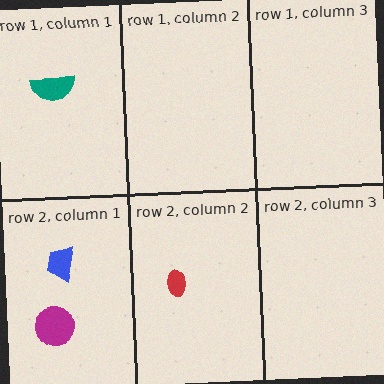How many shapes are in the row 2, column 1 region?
2.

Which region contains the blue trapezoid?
The row 2, column 1 region.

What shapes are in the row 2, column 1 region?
The blue trapezoid, the magenta circle.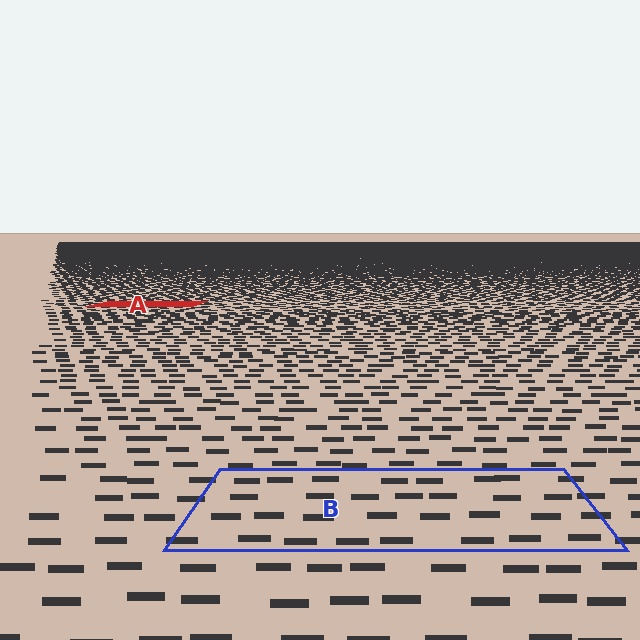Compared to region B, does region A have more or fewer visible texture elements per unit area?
Region A has more texture elements per unit area — they are packed more densely because it is farther away.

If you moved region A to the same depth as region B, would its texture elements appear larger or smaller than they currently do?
They would appear larger. At a closer depth, the same texture elements are projected at a bigger on-screen size.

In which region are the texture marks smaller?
The texture marks are smaller in region A, because it is farther away.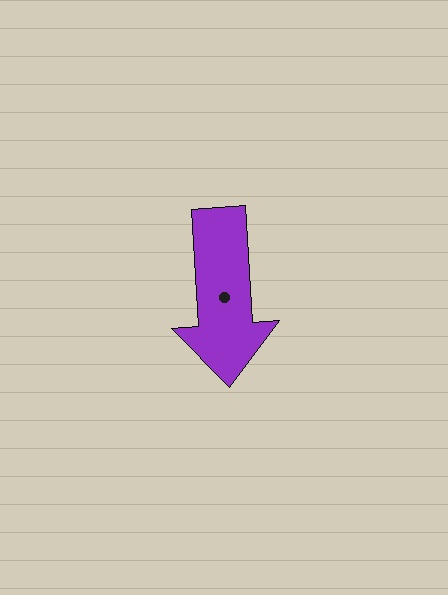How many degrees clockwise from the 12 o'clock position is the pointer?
Approximately 176 degrees.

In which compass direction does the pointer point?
South.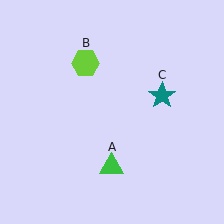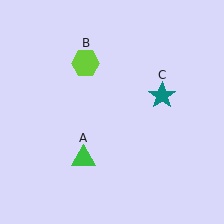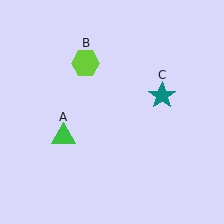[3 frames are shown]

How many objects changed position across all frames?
1 object changed position: green triangle (object A).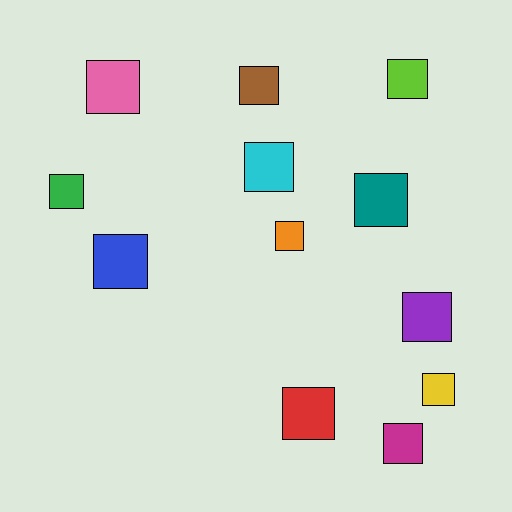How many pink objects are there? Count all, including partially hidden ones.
There is 1 pink object.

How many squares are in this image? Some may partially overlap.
There are 12 squares.